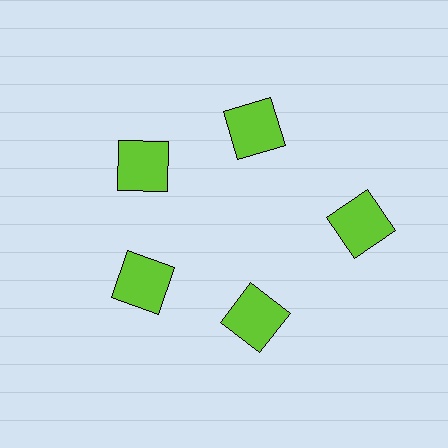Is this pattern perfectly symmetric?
No. The 5 lime squares are arranged in a ring, but one element near the 3 o'clock position is pushed outward from the center, breaking the 5-fold rotational symmetry.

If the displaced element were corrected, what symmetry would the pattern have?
It would have 5-fold rotational symmetry — the pattern would map onto itself every 72 degrees.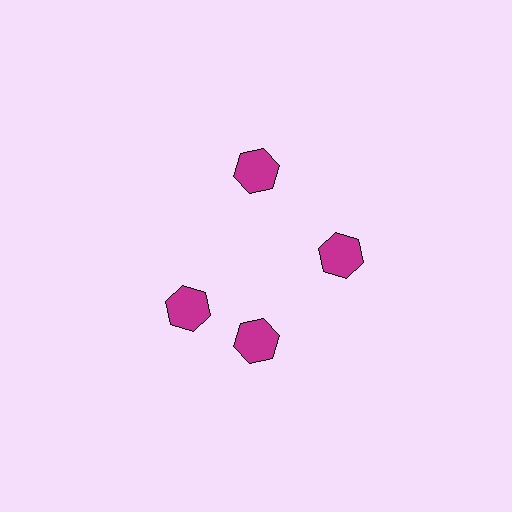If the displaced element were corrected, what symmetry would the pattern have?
It would have 4-fold rotational symmetry — the pattern would map onto itself every 90 degrees.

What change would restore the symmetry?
The symmetry would be restored by rotating it back into even spacing with its neighbors so that all 4 hexagons sit at equal angles and equal distance from the center.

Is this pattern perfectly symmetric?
No. The 4 magenta hexagons are arranged in a ring, but one element near the 9 o'clock position is rotated out of alignment along the ring, breaking the 4-fold rotational symmetry.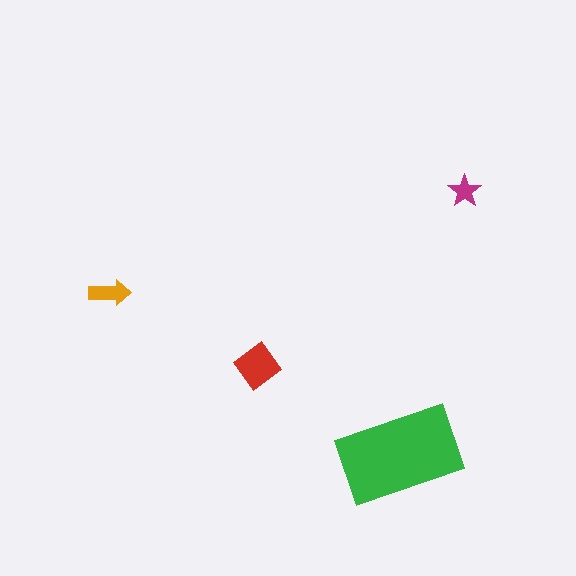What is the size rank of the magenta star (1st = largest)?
4th.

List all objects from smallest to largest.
The magenta star, the orange arrow, the red diamond, the green rectangle.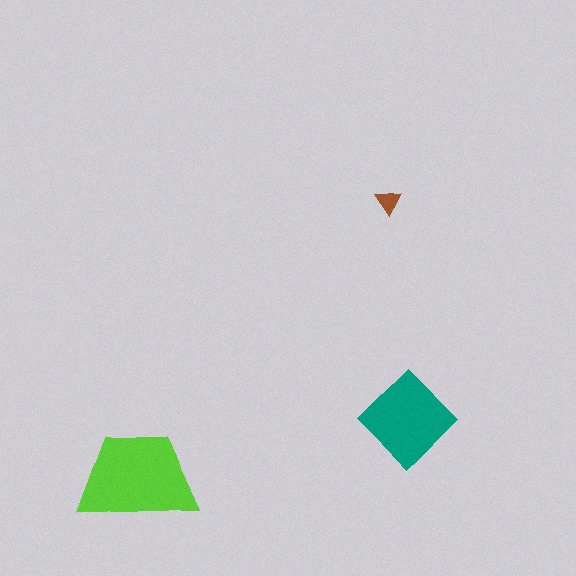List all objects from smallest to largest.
The brown triangle, the teal diamond, the lime trapezoid.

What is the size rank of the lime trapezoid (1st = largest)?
1st.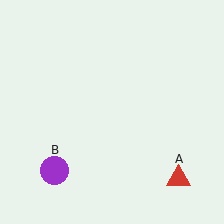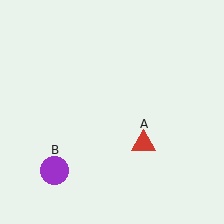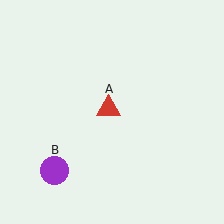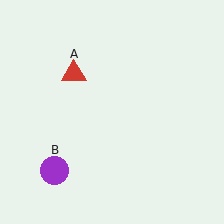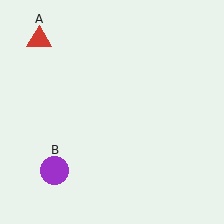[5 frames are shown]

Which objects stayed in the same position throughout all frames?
Purple circle (object B) remained stationary.